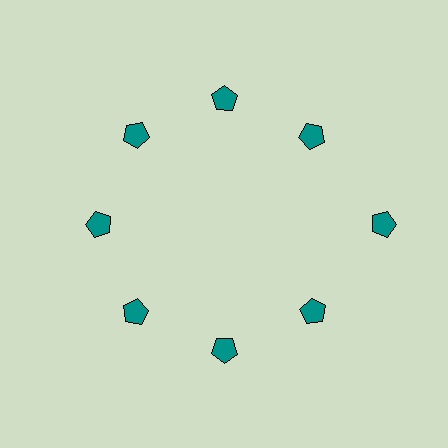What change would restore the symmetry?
The symmetry would be restored by moving it inward, back onto the ring so that all 8 pentagons sit at equal angles and equal distance from the center.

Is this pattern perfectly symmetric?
No. The 8 teal pentagons are arranged in a ring, but one element near the 3 o'clock position is pushed outward from the center, breaking the 8-fold rotational symmetry.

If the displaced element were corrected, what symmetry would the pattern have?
It would have 8-fold rotational symmetry — the pattern would map onto itself every 45 degrees.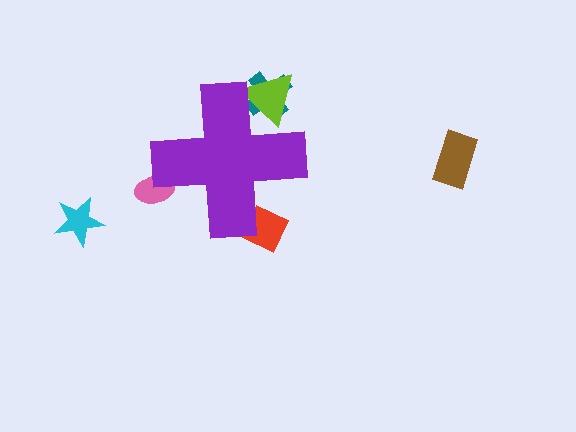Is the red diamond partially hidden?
Yes, the red diamond is partially hidden behind the purple cross.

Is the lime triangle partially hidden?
Yes, the lime triangle is partially hidden behind the purple cross.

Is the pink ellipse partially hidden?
Yes, the pink ellipse is partially hidden behind the purple cross.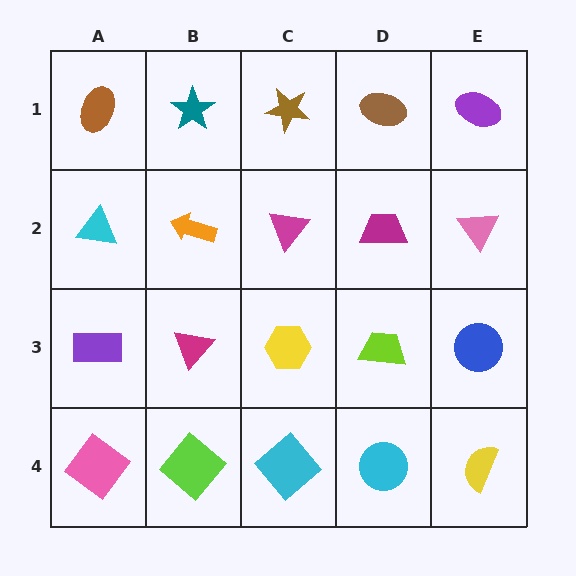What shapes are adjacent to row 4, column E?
A blue circle (row 3, column E), a cyan circle (row 4, column D).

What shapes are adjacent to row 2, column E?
A purple ellipse (row 1, column E), a blue circle (row 3, column E), a magenta trapezoid (row 2, column D).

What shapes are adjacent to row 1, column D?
A magenta trapezoid (row 2, column D), a brown star (row 1, column C), a purple ellipse (row 1, column E).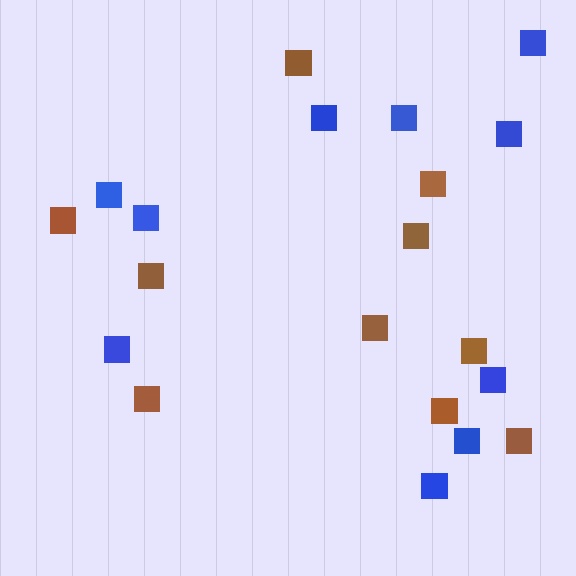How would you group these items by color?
There are 2 groups: one group of blue squares (10) and one group of brown squares (10).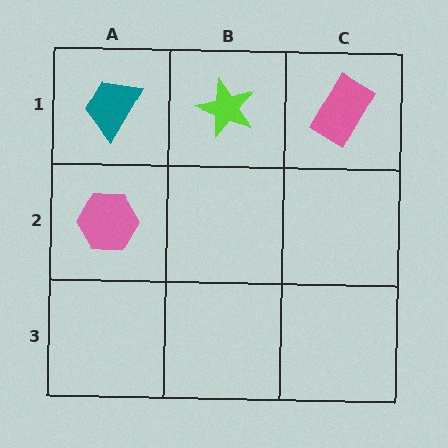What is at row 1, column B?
A lime star.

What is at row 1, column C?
A pink rectangle.